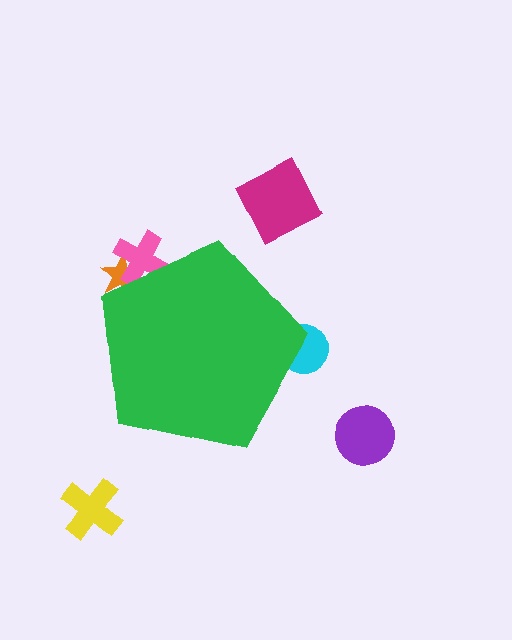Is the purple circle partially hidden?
No, the purple circle is fully visible.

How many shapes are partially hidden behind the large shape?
3 shapes are partially hidden.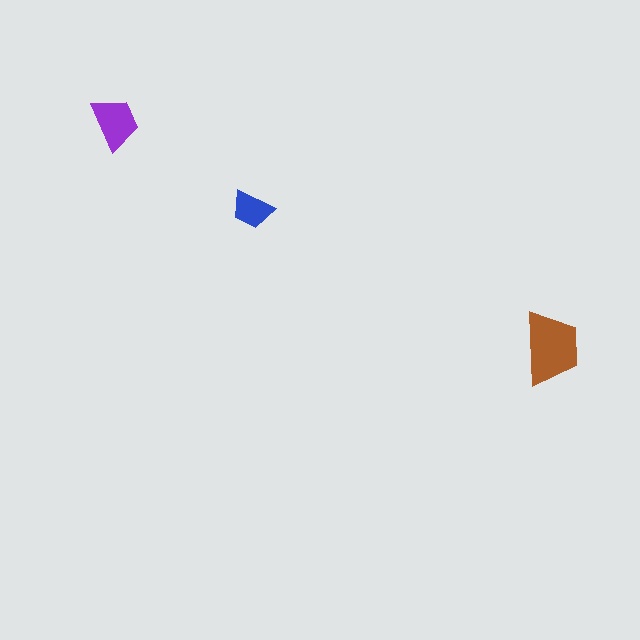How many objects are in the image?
There are 3 objects in the image.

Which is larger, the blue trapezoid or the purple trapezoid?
The purple one.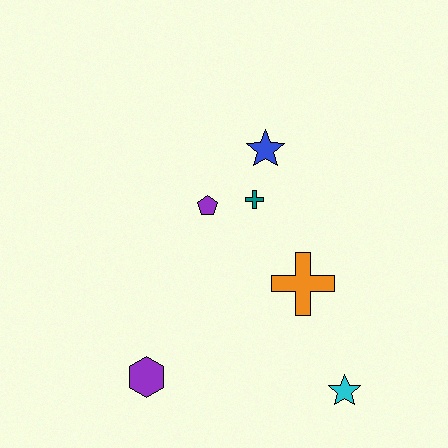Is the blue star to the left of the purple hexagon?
No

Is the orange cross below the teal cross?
Yes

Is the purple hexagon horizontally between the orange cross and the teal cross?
No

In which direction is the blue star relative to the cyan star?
The blue star is above the cyan star.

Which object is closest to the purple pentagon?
The teal cross is closest to the purple pentagon.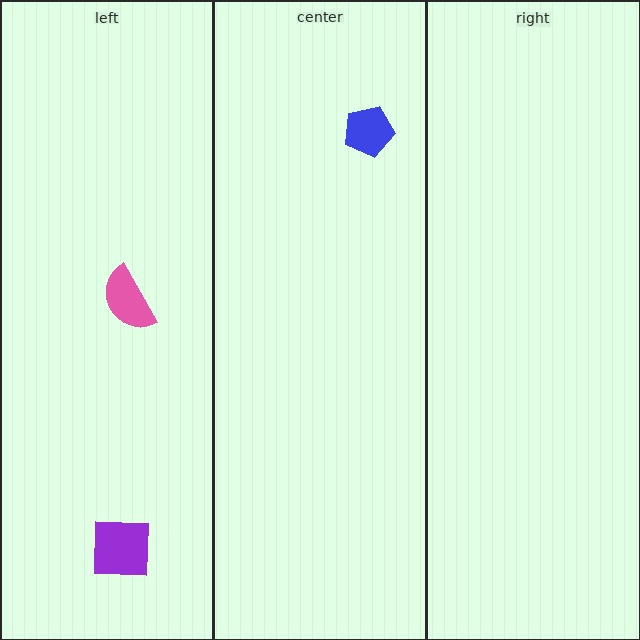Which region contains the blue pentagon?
The center region.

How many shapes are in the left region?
2.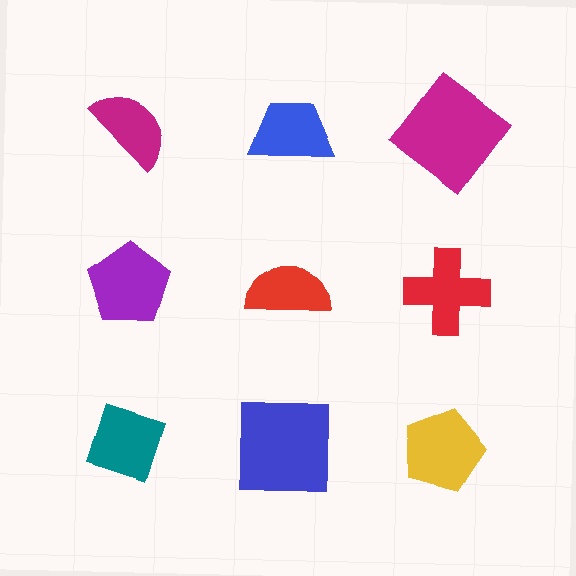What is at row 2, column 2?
A red semicircle.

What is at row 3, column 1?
A teal diamond.